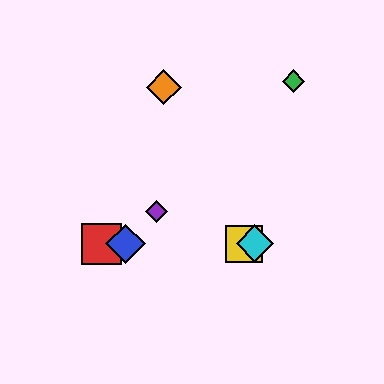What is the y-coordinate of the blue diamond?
The blue diamond is at y≈244.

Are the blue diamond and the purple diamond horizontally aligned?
No, the blue diamond is at y≈244 and the purple diamond is at y≈212.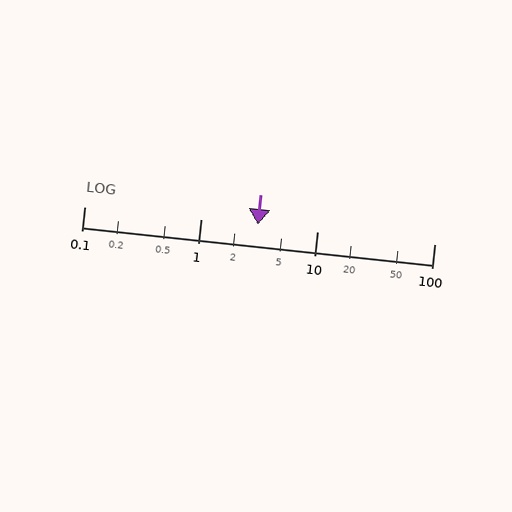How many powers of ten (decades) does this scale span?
The scale spans 3 decades, from 0.1 to 100.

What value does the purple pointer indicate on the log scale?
The pointer indicates approximately 3.1.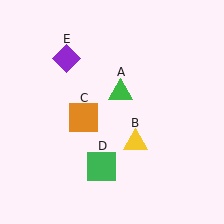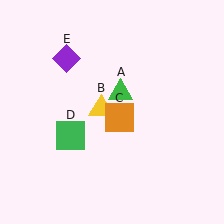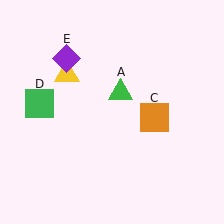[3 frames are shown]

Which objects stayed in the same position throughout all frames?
Green triangle (object A) and purple diamond (object E) remained stationary.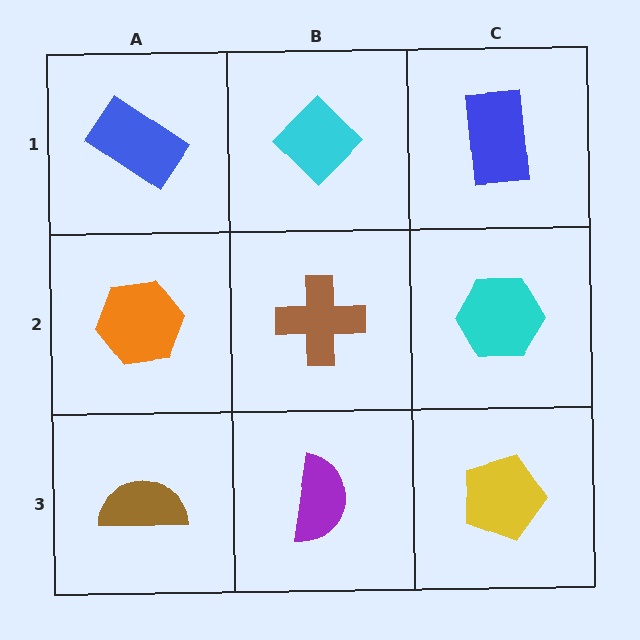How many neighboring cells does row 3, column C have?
2.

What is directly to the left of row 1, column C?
A cyan diamond.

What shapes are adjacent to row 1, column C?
A cyan hexagon (row 2, column C), a cyan diamond (row 1, column B).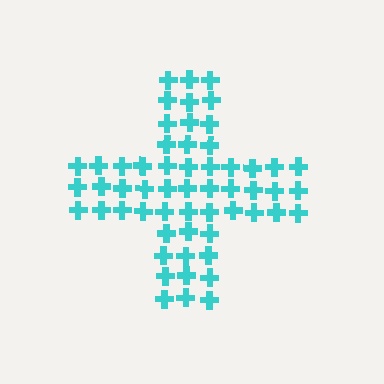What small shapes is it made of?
It is made of small crosses.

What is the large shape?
The large shape is a cross.